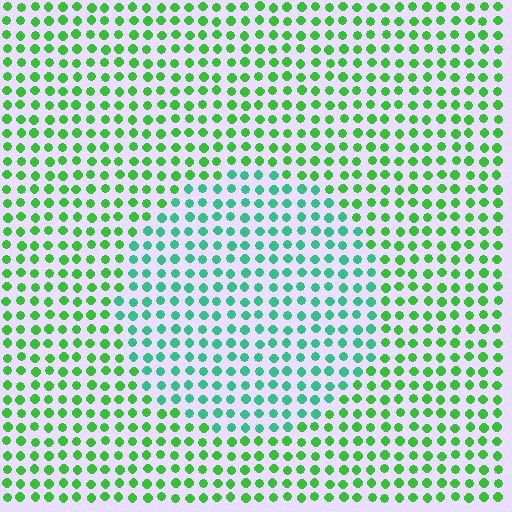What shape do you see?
I see a circle.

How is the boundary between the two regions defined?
The boundary is defined purely by a slight shift in hue (about 37 degrees). Spacing, size, and orientation are identical on both sides.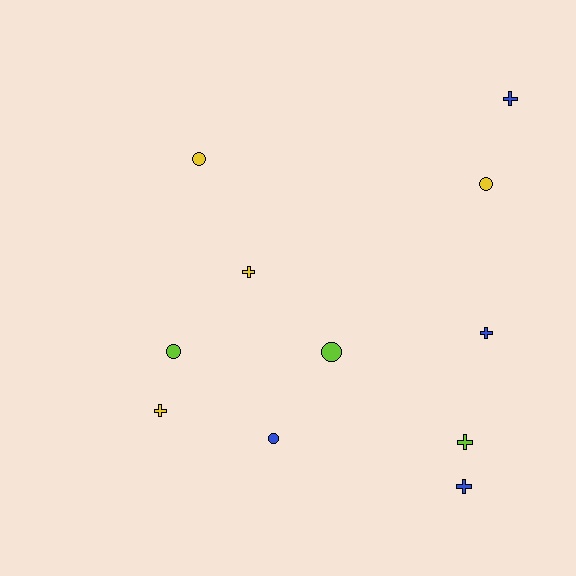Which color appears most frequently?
Blue, with 4 objects.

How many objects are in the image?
There are 11 objects.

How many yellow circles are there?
There are 2 yellow circles.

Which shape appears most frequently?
Cross, with 6 objects.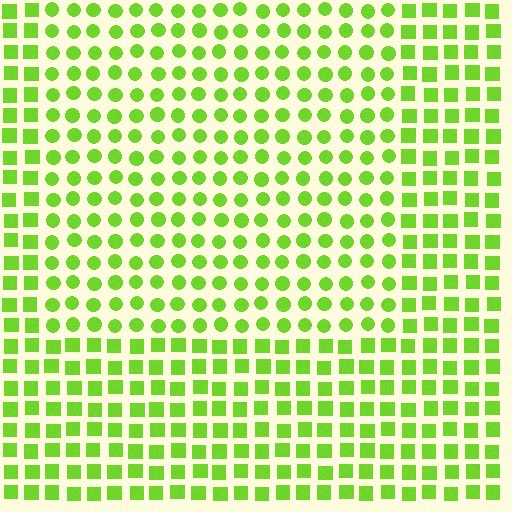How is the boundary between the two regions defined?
The boundary is defined by a change in element shape: circles inside vs. squares outside. All elements share the same color and spacing.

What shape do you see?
I see a rectangle.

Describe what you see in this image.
The image is filled with small lime elements arranged in a uniform grid. A rectangle-shaped region contains circles, while the surrounding area contains squares. The boundary is defined purely by the change in element shape.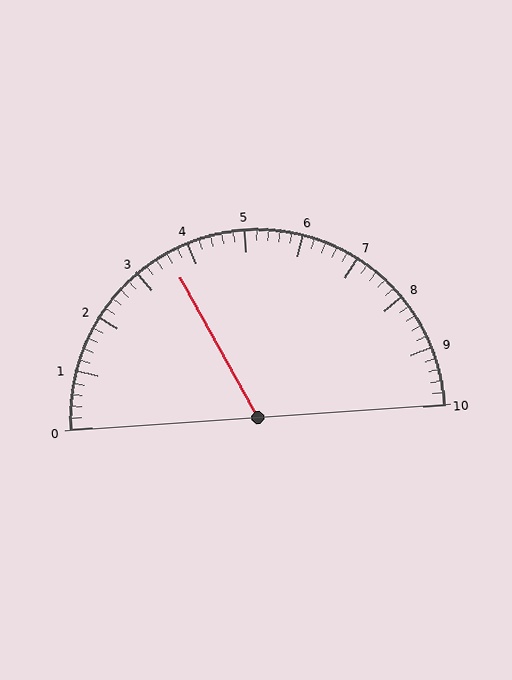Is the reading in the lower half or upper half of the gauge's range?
The reading is in the lower half of the range (0 to 10).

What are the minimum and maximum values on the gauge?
The gauge ranges from 0 to 10.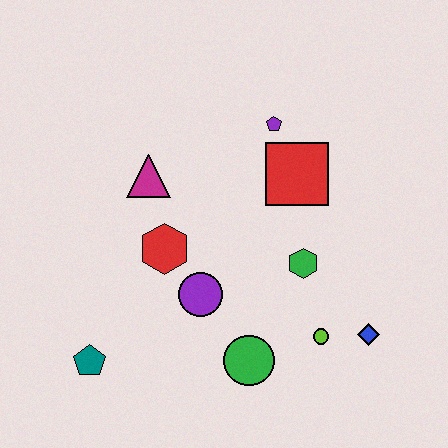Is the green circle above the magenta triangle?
No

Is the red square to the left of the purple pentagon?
No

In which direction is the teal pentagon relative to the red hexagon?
The teal pentagon is below the red hexagon.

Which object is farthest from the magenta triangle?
The blue diamond is farthest from the magenta triangle.